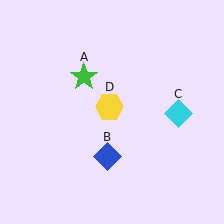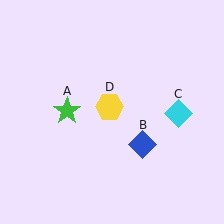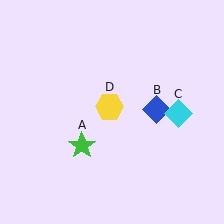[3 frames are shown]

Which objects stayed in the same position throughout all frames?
Cyan diamond (object C) and yellow hexagon (object D) remained stationary.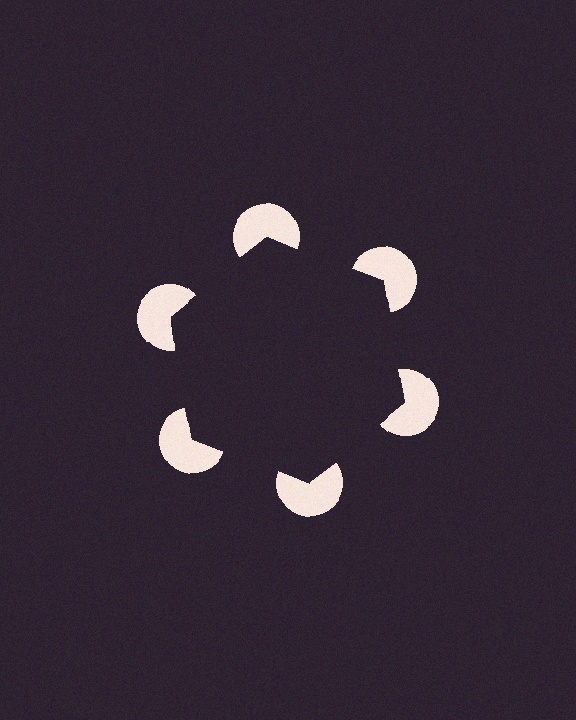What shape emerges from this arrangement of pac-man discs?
An illusory hexagon — its edges are inferred from the aligned wedge cuts in the pac-man discs, not physically drawn.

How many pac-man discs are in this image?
There are 6 — one at each vertex of the illusory hexagon.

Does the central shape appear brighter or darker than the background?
It typically appears slightly darker than the background, even though no actual brightness change is drawn.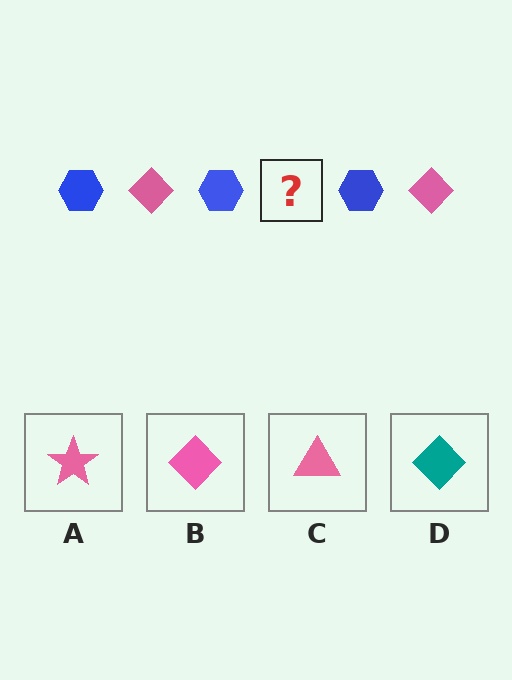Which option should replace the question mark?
Option B.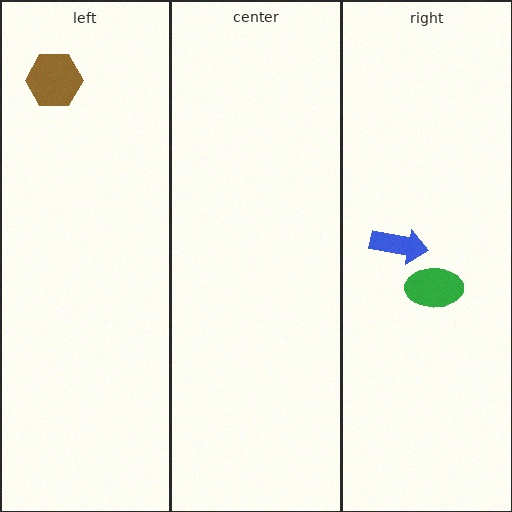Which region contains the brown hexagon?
The left region.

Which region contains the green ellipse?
The right region.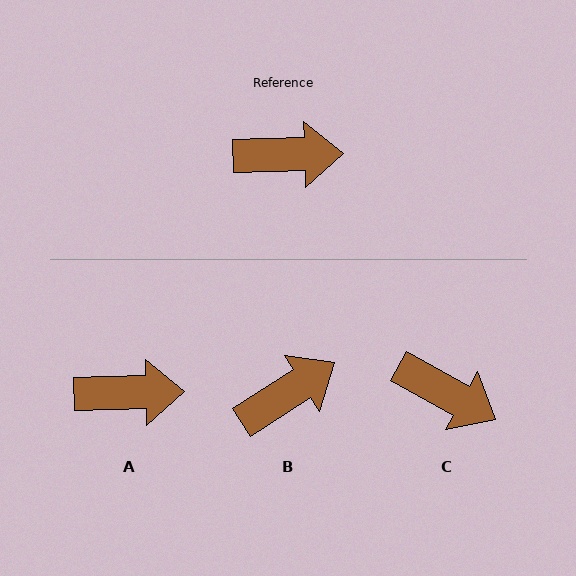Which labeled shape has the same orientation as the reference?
A.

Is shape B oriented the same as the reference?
No, it is off by about 31 degrees.